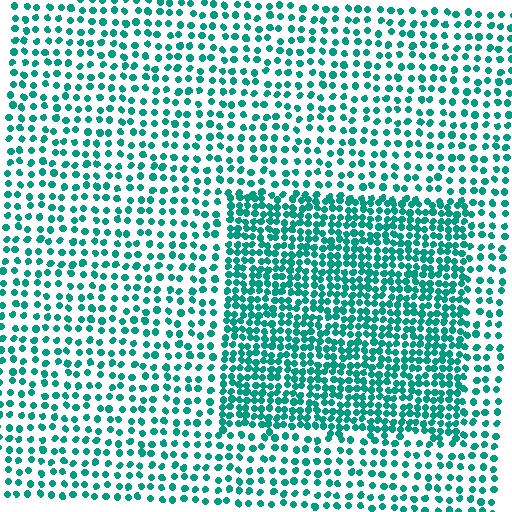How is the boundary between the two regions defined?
The boundary is defined by a change in element density (approximately 2.0x ratio). All elements are the same color, size, and shape.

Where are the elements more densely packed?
The elements are more densely packed inside the rectangle boundary.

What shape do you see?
I see a rectangle.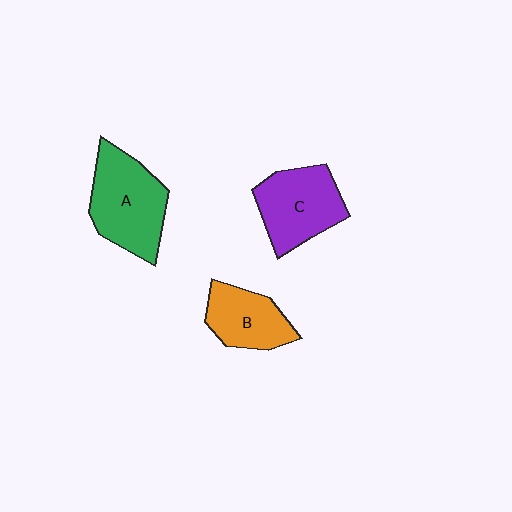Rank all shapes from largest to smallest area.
From largest to smallest: A (green), C (purple), B (orange).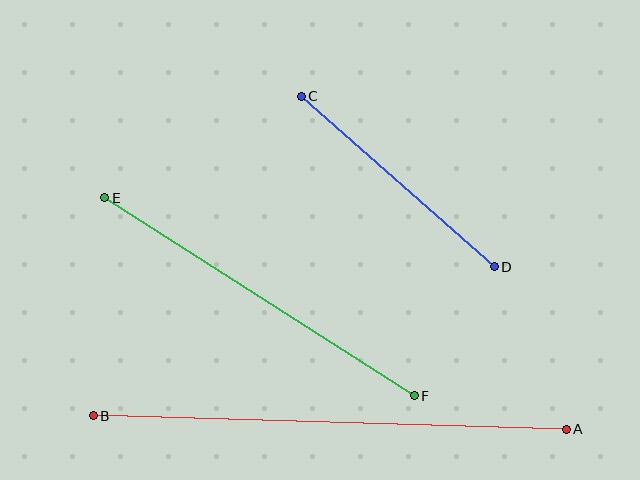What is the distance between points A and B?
The distance is approximately 473 pixels.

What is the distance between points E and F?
The distance is approximately 368 pixels.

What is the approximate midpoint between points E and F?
The midpoint is at approximately (259, 297) pixels.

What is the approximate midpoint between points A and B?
The midpoint is at approximately (330, 423) pixels.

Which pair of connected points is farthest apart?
Points A and B are farthest apart.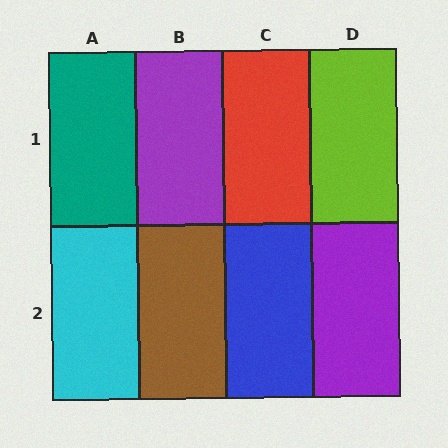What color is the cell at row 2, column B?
Brown.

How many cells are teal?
1 cell is teal.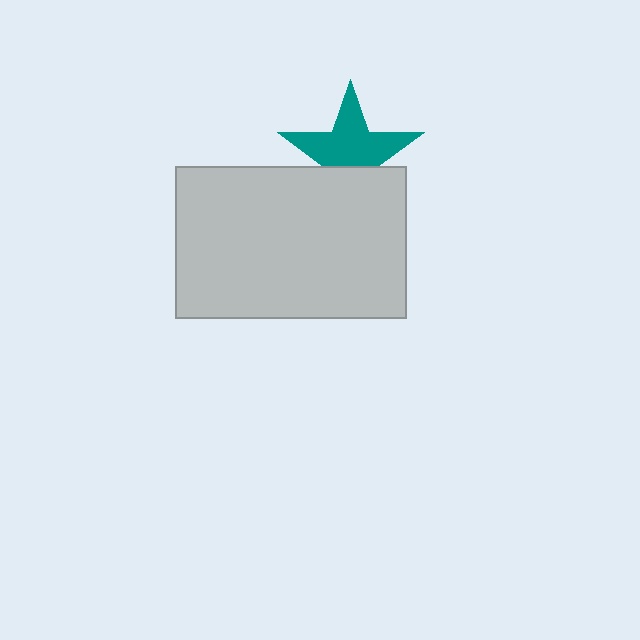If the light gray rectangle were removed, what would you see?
You would see the complete teal star.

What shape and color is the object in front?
The object in front is a light gray rectangle.